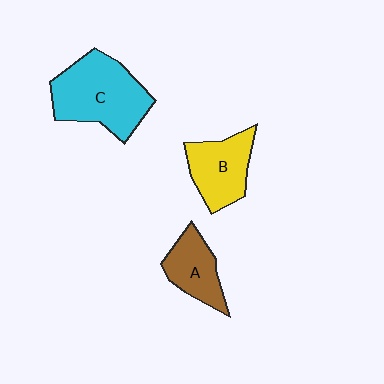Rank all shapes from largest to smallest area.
From largest to smallest: C (cyan), B (yellow), A (brown).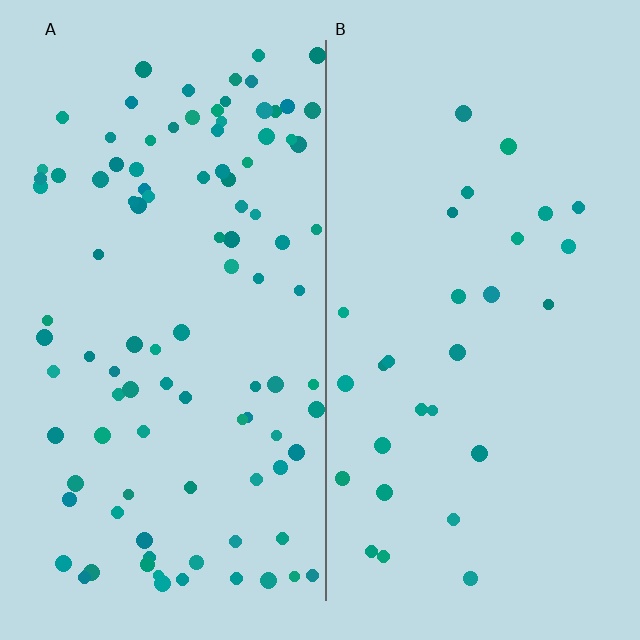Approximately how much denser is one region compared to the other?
Approximately 3.5× — region A over region B.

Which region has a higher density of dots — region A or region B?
A (the left).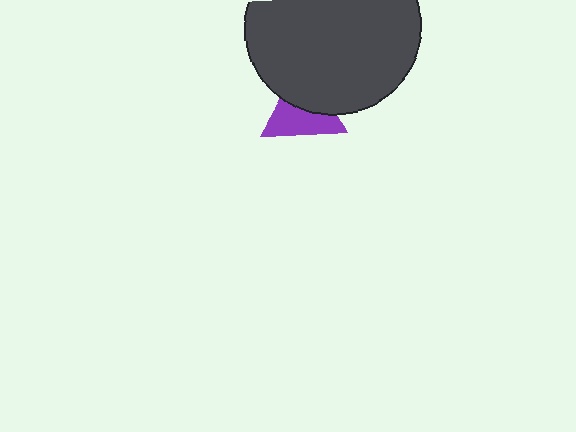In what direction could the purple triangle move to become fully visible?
The purple triangle could move down. That would shift it out from behind the dark gray circle entirely.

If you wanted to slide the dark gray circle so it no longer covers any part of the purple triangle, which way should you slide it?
Slide it up — that is the most direct way to separate the two shapes.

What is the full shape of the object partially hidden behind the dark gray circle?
The partially hidden object is a purple triangle.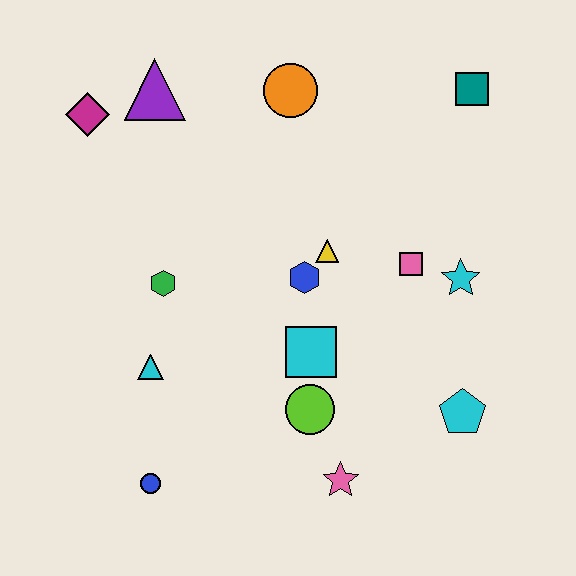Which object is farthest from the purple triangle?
The cyan pentagon is farthest from the purple triangle.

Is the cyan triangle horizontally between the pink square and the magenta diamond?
Yes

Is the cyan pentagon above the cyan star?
No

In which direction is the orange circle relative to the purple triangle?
The orange circle is to the right of the purple triangle.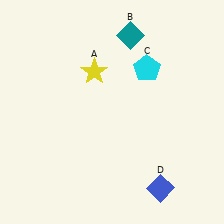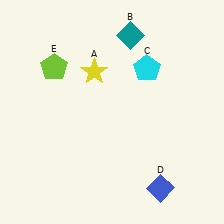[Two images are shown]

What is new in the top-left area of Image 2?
A lime pentagon (E) was added in the top-left area of Image 2.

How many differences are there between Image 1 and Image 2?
There is 1 difference between the two images.